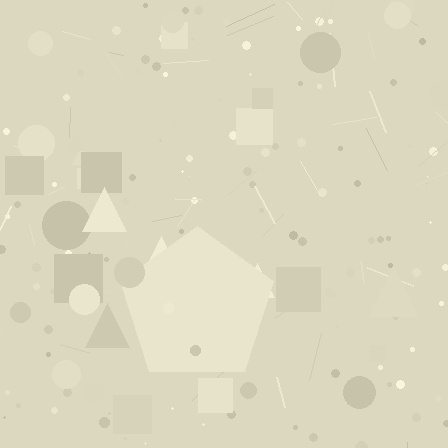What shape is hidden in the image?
A pentagon is hidden in the image.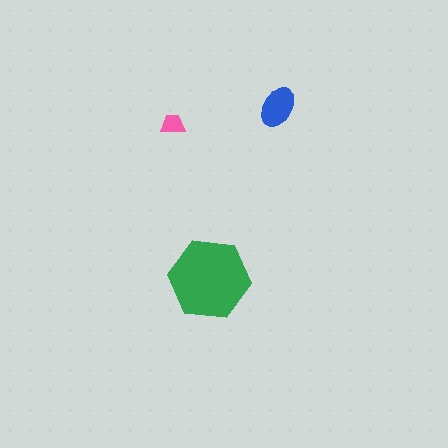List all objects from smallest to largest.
The pink trapezoid, the blue ellipse, the green hexagon.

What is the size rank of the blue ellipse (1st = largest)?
2nd.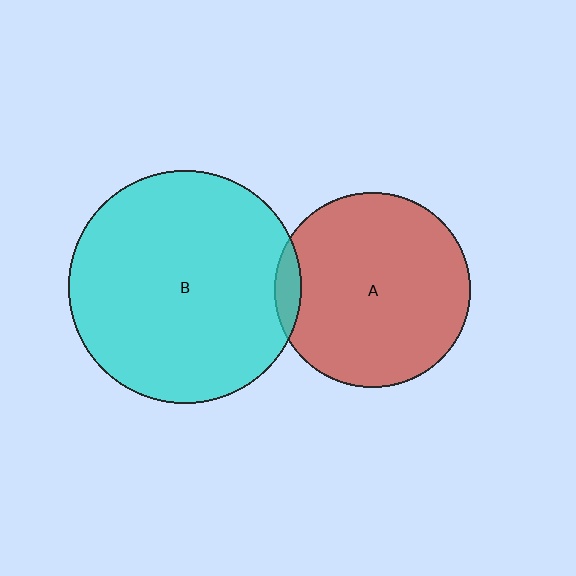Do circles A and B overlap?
Yes.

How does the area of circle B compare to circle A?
Approximately 1.4 times.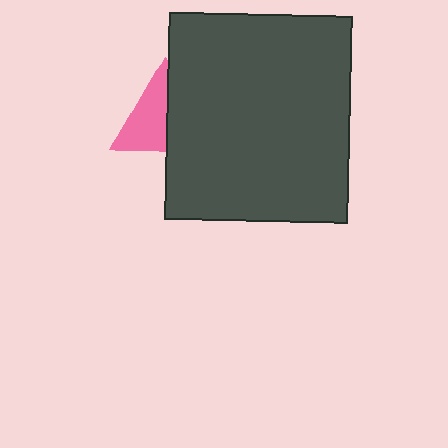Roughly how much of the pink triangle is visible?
About half of it is visible (roughly 54%).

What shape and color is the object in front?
The object in front is a dark gray rectangle.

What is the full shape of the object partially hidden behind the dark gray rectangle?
The partially hidden object is a pink triangle.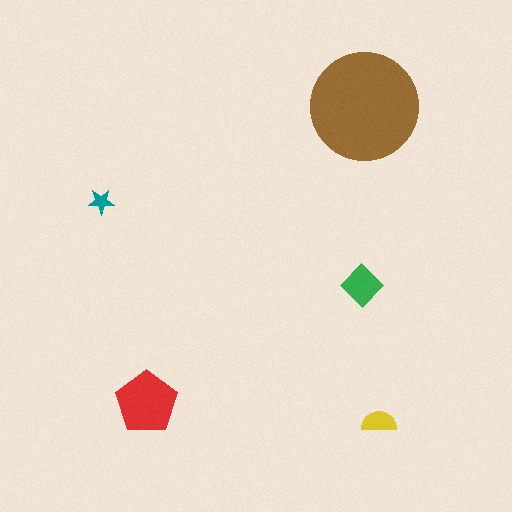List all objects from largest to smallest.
The brown circle, the red pentagon, the green diamond, the yellow semicircle, the teal star.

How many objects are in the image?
There are 5 objects in the image.